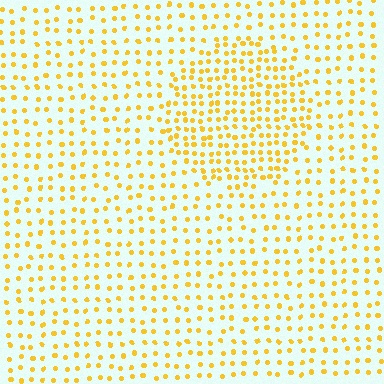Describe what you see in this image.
The image contains small yellow elements arranged at two different densities. A circle-shaped region is visible where the elements are more densely packed than the surrounding area.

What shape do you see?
I see a circle.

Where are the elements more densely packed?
The elements are more densely packed inside the circle boundary.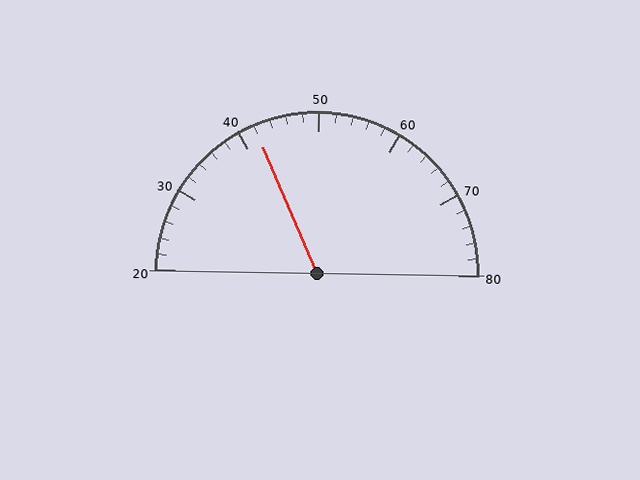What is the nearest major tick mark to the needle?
The nearest major tick mark is 40.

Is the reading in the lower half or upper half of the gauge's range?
The reading is in the lower half of the range (20 to 80).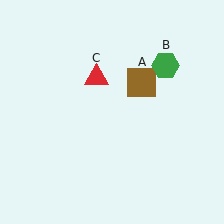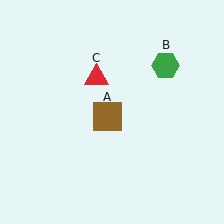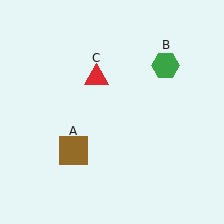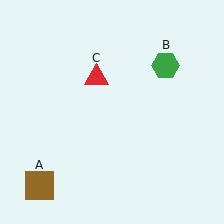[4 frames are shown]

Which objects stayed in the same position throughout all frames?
Green hexagon (object B) and red triangle (object C) remained stationary.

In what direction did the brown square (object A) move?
The brown square (object A) moved down and to the left.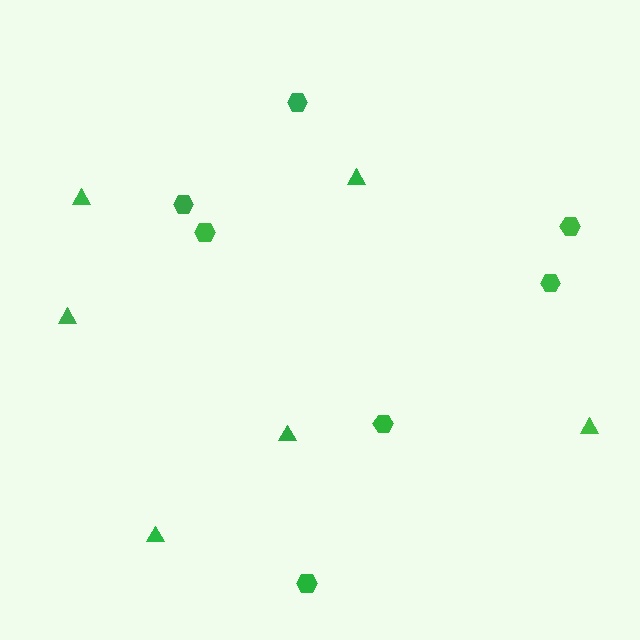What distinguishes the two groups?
There are 2 groups: one group of triangles (6) and one group of hexagons (7).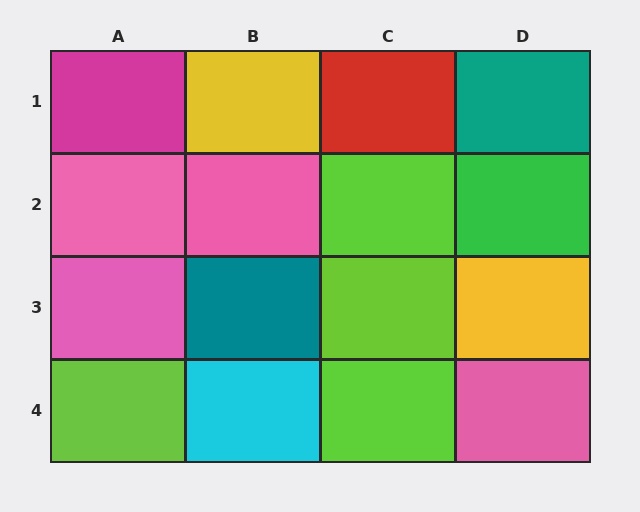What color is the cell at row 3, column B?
Teal.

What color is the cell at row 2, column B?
Pink.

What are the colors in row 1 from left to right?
Magenta, yellow, red, teal.